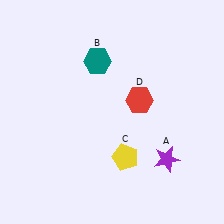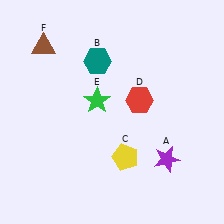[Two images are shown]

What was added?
A green star (E), a brown triangle (F) were added in Image 2.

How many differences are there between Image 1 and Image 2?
There are 2 differences between the two images.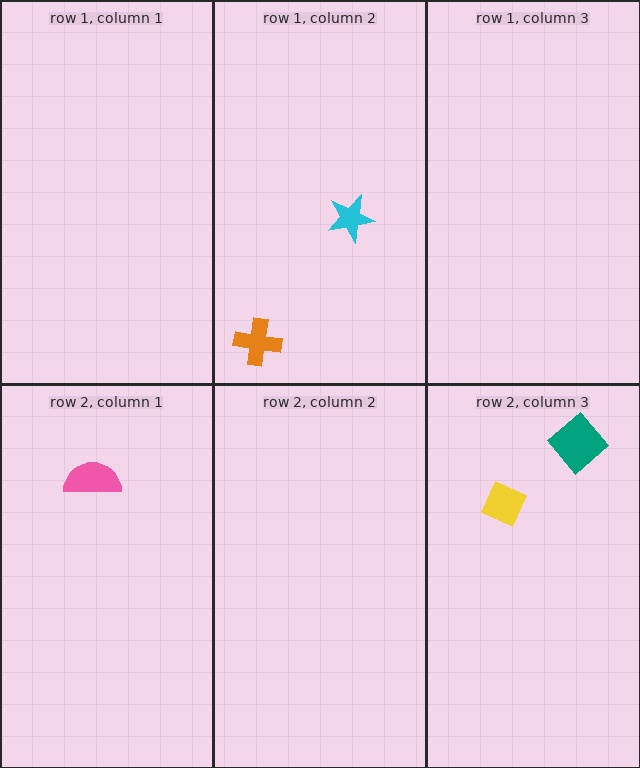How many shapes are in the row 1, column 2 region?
2.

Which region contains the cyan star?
The row 1, column 2 region.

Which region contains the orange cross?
The row 1, column 2 region.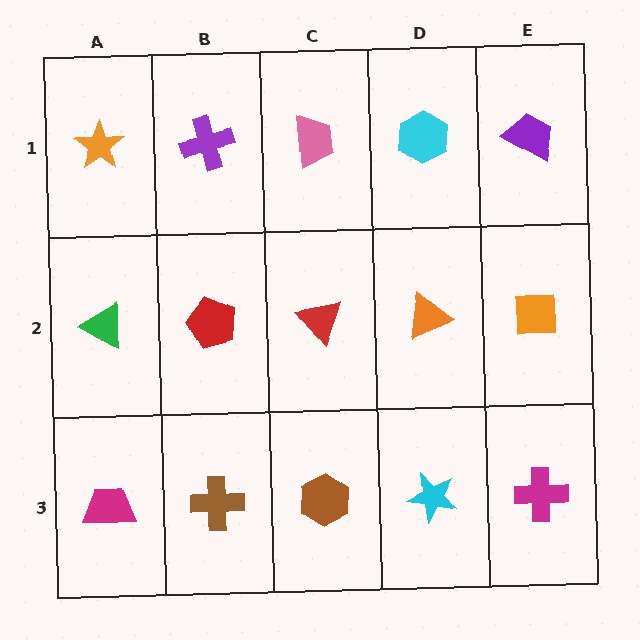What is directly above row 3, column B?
A red pentagon.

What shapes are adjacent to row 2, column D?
A cyan hexagon (row 1, column D), a cyan star (row 3, column D), a red triangle (row 2, column C), an orange square (row 2, column E).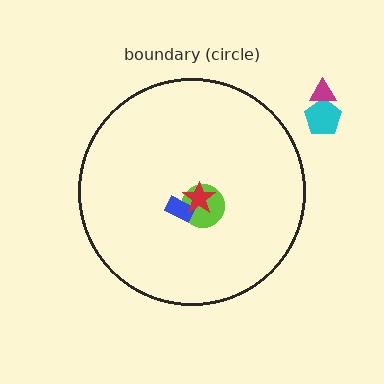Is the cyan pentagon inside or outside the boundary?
Outside.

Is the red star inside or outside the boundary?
Inside.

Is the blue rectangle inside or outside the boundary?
Inside.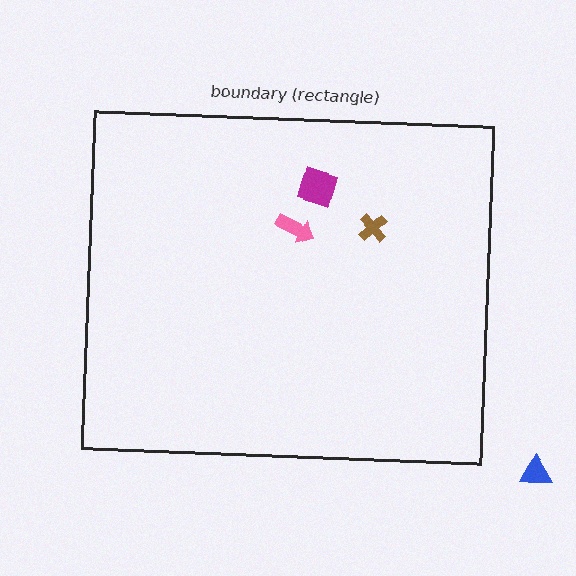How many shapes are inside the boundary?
3 inside, 1 outside.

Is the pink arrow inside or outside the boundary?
Inside.